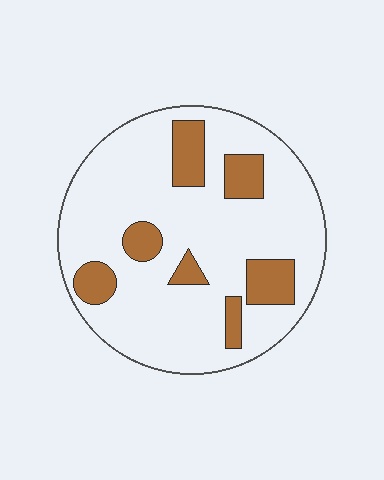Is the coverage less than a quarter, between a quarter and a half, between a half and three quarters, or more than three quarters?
Less than a quarter.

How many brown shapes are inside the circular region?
7.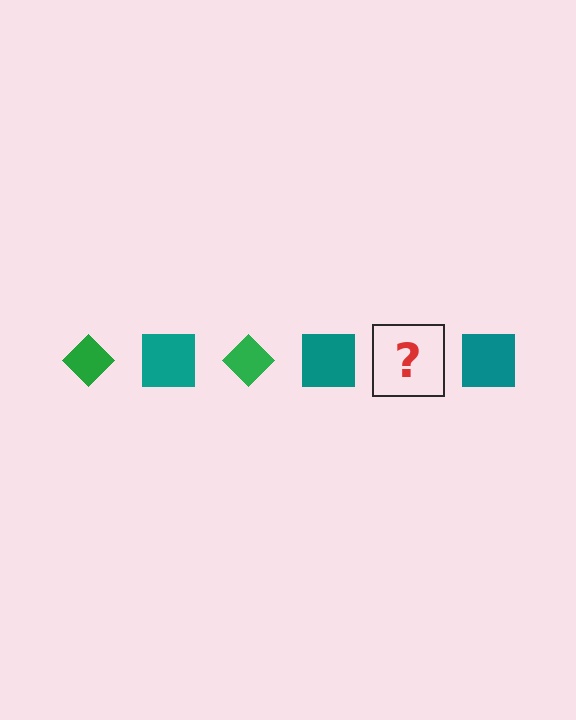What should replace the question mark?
The question mark should be replaced with a green diamond.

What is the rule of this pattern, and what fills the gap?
The rule is that the pattern alternates between green diamond and teal square. The gap should be filled with a green diamond.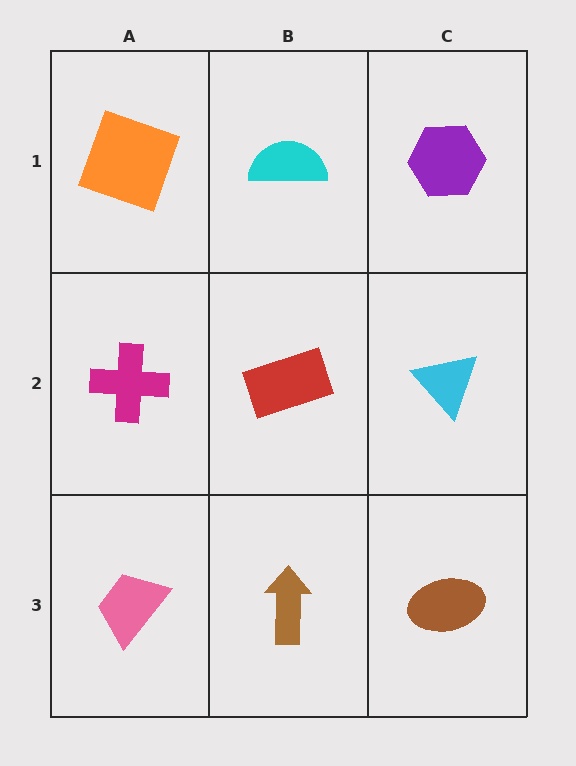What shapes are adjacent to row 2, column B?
A cyan semicircle (row 1, column B), a brown arrow (row 3, column B), a magenta cross (row 2, column A), a cyan triangle (row 2, column C).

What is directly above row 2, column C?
A purple hexagon.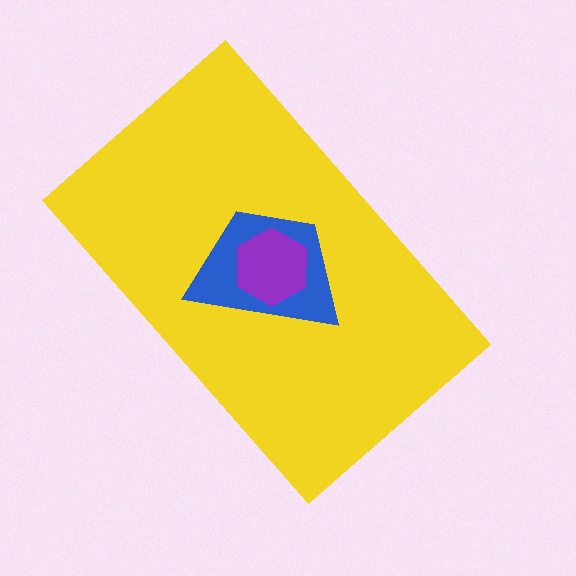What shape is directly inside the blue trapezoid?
The purple hexagon.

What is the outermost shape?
The yellow rectangle.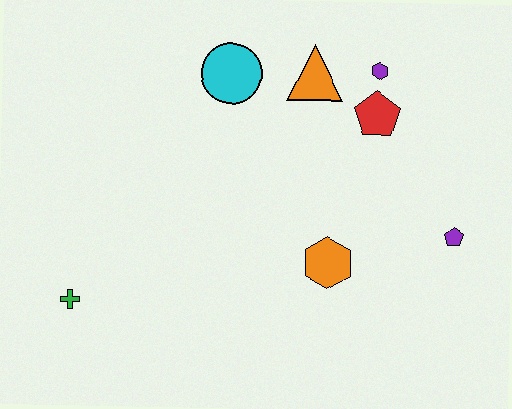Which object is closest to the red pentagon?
The purple hexagon is closest to the red pentagon.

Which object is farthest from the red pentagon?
The green cross is farthest from the red pentagon.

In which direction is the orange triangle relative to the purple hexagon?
The orange triangle is to the left of the purple hexagon.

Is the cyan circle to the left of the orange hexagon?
Yes